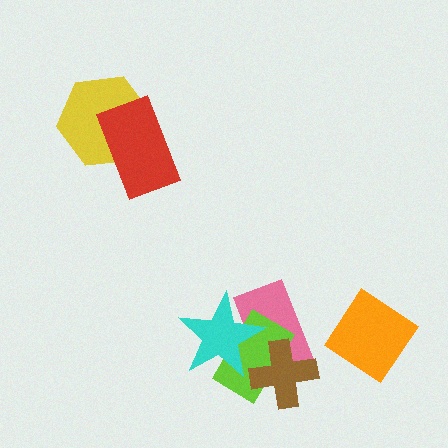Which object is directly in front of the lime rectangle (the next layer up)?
The cyan star is directly in front of the lime rectangle.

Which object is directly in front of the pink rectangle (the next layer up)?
The lime rectangle is directly in front of the pink rectangle.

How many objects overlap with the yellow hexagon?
1 object overlaps with the yellow hexagon.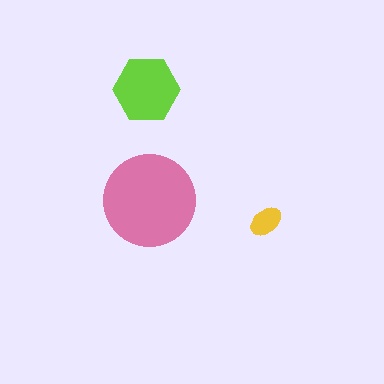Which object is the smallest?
The yellow ellipse.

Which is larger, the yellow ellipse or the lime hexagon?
The lime hexagon.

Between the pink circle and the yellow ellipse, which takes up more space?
The pink circle.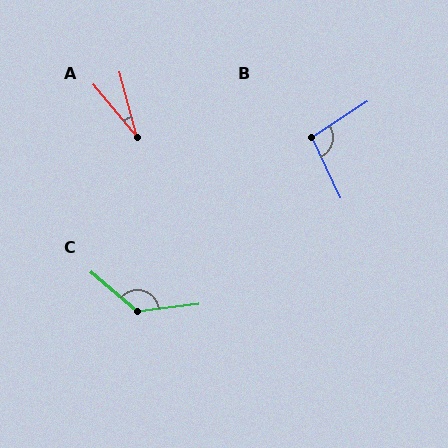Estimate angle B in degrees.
Approximately 98 degrees.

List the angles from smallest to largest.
A (25°), B (98°), C (132°).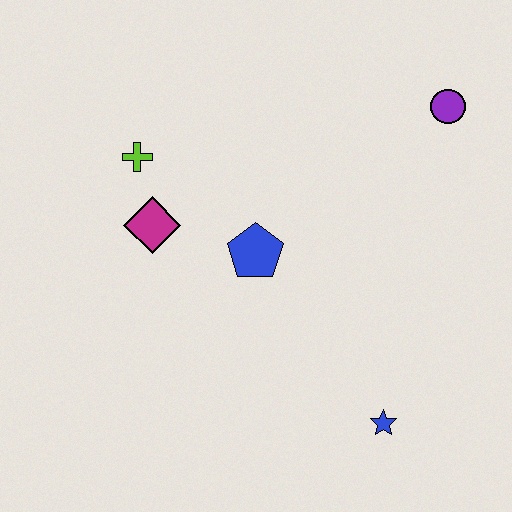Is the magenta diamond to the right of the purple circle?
No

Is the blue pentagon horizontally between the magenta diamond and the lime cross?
No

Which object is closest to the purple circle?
The blue pentagon is closest to the purple circle.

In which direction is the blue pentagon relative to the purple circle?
The blue pentagon is to the left of the purple circle.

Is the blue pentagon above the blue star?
Yes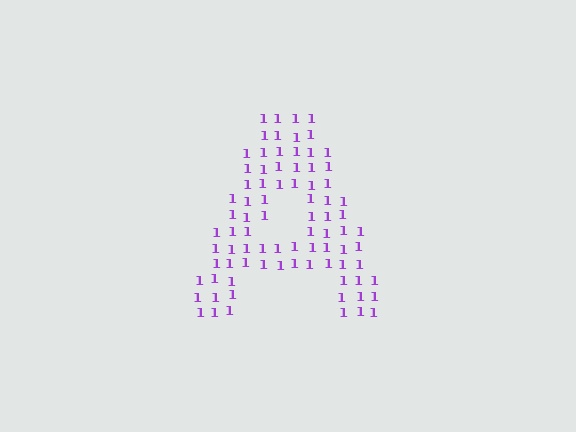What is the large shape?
The large shape is the letter A.